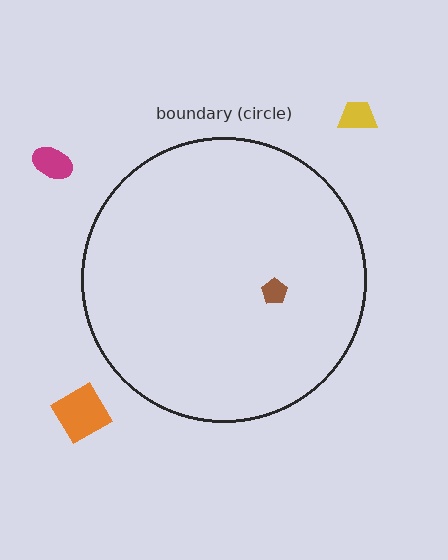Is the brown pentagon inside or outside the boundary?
Inside.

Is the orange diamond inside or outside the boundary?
Outside.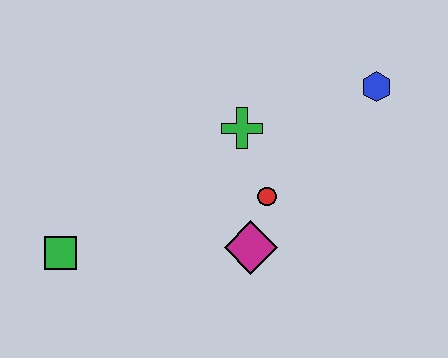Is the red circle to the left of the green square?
No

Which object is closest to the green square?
The magenta diamond is closest to the green square.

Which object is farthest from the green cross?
The green square is farthest from the green cross.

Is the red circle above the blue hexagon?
No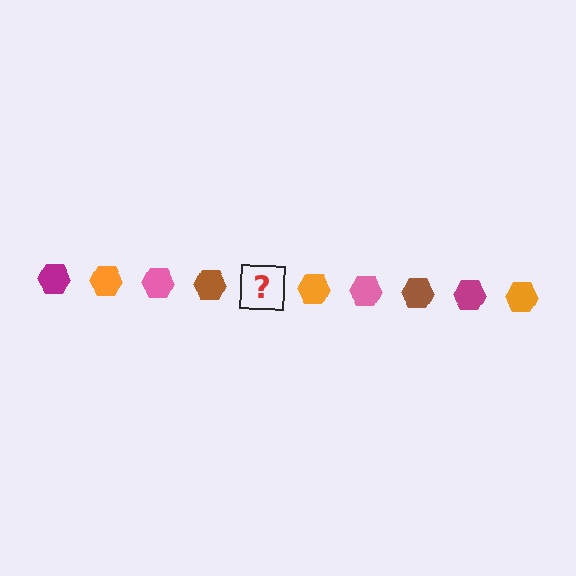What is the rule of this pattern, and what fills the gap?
The rule is that the pattern cycles through magenta, orange, pink, brown hexagons. The gap should be filled with a magenta hexagon.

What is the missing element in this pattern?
The missing element is a magenta hexagon.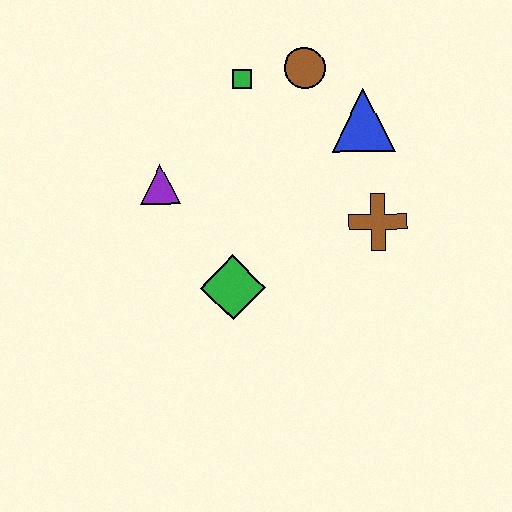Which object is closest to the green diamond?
The purple triangle is closest to the green diamond.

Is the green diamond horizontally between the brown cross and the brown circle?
No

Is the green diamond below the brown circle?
Yes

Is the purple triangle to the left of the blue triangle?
Yes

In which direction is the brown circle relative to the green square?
The brown circle is to the right of the green square.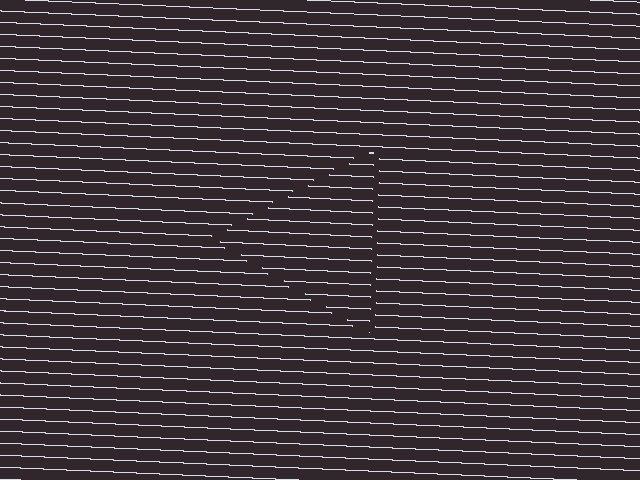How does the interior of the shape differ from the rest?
The interior of the shape contains the same grating, shifted by half a period — the contour is defined by the phase discontinuity where line-ends from the inner and outer gratings abut.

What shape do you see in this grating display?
An illusory triangle. The interior of the shape contains the same grating, shifted by half a period — the contour is defined by the phase discontinuity where line-ends from the inner and outer gratings abut.